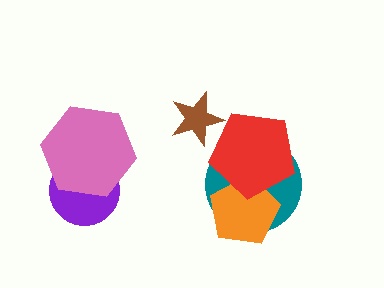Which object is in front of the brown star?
The red pentagon is in front of the brown star.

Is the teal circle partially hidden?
Yes, it is partially covered by another shape.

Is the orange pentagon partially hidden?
Yes, it is partially covered by another shape.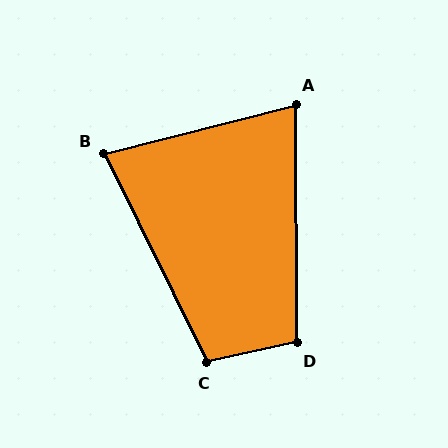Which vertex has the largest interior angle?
C, at approximately 104 degrees.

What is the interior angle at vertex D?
Approximately 102 degrees (obtuse).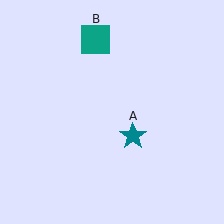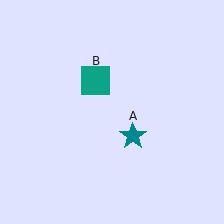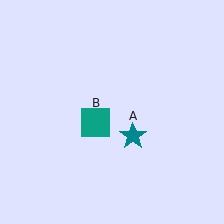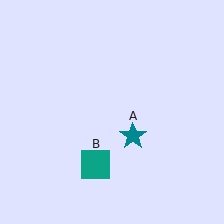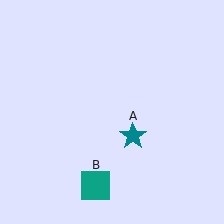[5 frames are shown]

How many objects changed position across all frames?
1 object changed position: teal square (object B).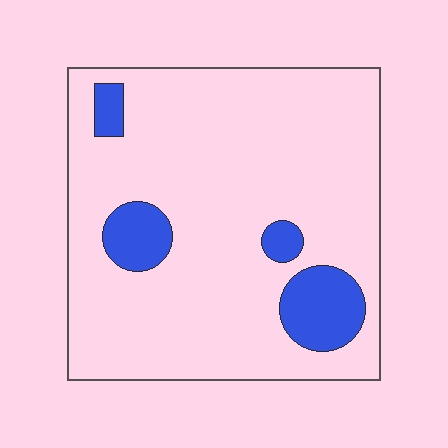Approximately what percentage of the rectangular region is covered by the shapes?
Approximately 15%.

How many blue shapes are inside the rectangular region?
4.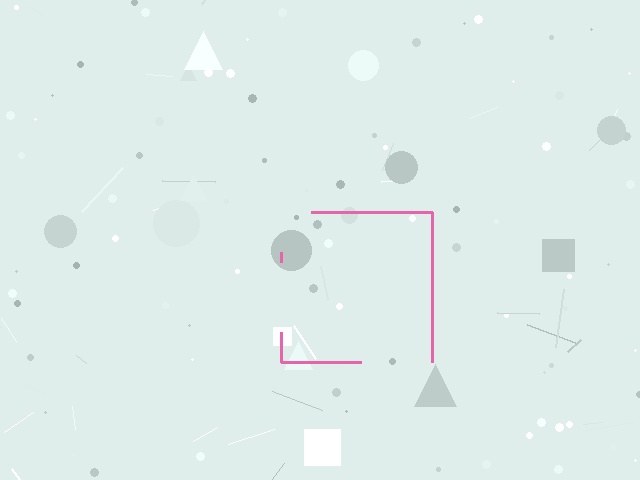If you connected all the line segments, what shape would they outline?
They would outline a square.